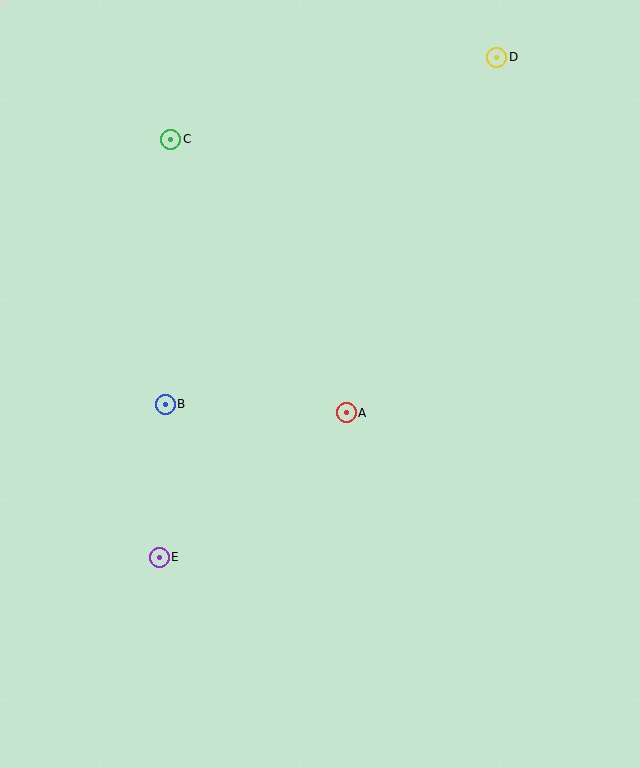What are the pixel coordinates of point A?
Point A is at (346, 413).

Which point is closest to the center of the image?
Point A at (346, 413) is closest to the center.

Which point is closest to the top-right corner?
Point D is closest to the top-right corner.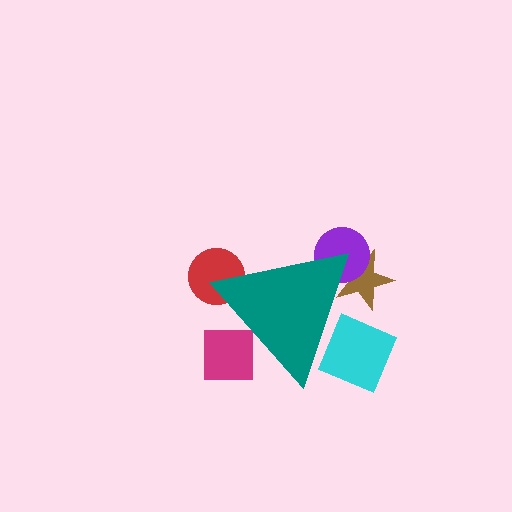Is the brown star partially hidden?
Yes, the brown star is partially hidden behind the teal triangle.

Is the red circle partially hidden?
Yes, the red circle is partially hidden behind the teal triangle.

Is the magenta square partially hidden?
Yes, the magenta square is partially hidden behind the teal triangle.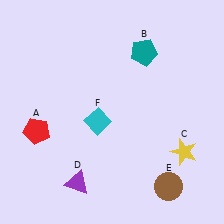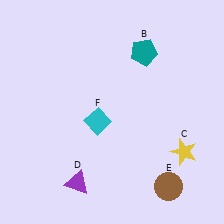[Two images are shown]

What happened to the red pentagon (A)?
The red pentagon (A) was removed in Image 2. It was in the bottom-left area of Image 1.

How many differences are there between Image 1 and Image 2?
There is 1 difference between the two images.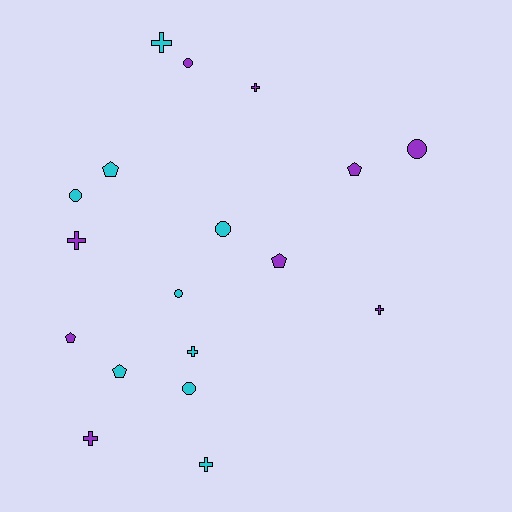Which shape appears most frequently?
Cross, with 7 objects.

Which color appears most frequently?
Purple, with 9 objects.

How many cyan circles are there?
There are 4 cyan circles.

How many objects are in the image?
There are 18 objects.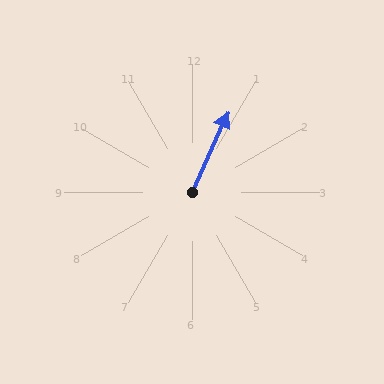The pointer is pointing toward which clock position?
Roughly 1 o'clock.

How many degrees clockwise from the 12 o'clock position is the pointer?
Approximately 24 degrees.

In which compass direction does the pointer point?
Northeast.